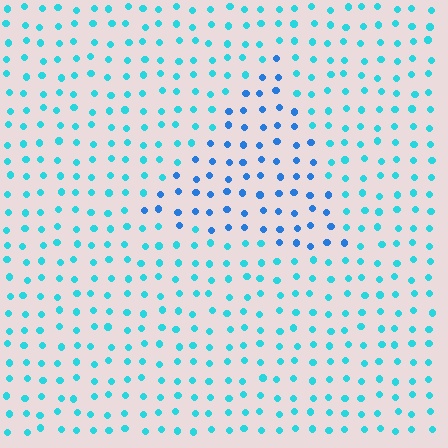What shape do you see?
I see a triangle.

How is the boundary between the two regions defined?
The boundary is defined purely by a slight shift in hue (about 30 degrees). Spacing, size, and orientation are identical on both sides.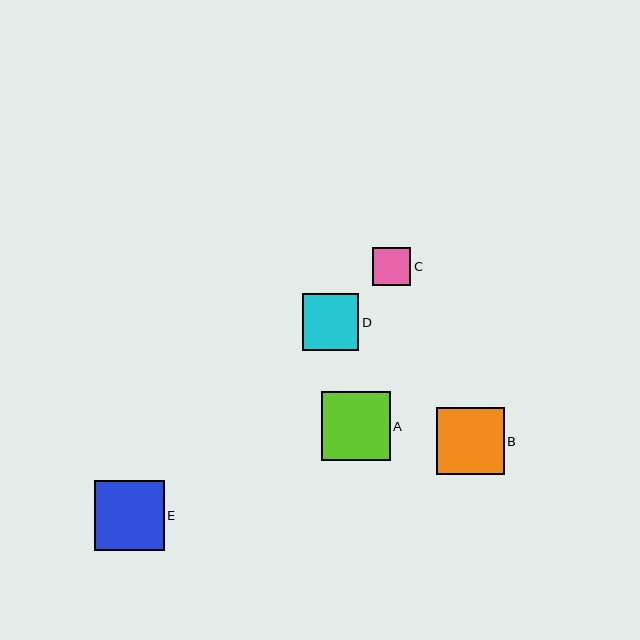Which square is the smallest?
Square C is the smallest with a size of approximately 38 pixels.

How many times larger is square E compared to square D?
Square E is approximately 1.2 times the size of square D.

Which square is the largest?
Square E is the largest with a size of approximately 70 pixels.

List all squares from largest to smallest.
From largest to smallest: E, A, B, D, C.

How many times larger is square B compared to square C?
Square B is approximately 1.8 times the size of square C.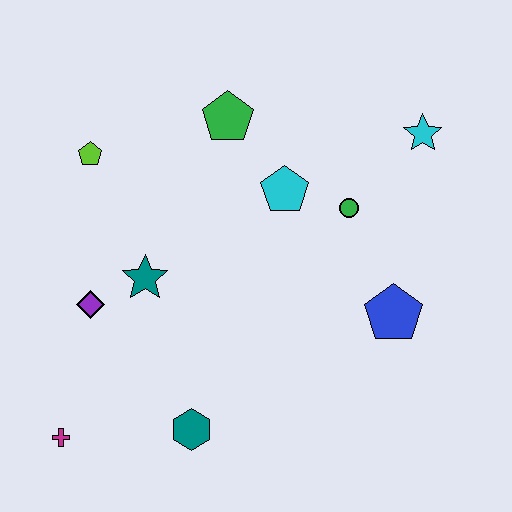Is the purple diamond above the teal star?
No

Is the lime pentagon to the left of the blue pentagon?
Yes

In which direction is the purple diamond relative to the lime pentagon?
The purple diamond is below the lime pentagon.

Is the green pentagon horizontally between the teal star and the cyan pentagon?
Yes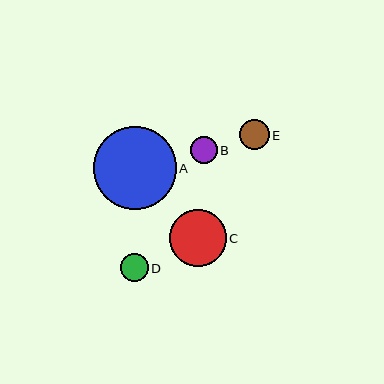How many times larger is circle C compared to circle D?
Circle C is approximately 2.1 times the size of circle D.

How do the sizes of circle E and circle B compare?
Circle E and circle B are approximately the same size.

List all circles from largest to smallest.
From largest to smallest: A, C, E, D, B.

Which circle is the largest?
Circle A is the largest with a size of approximately 83 pixels.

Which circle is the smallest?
Circle B is the smallest with a size of approximately 27 pixels.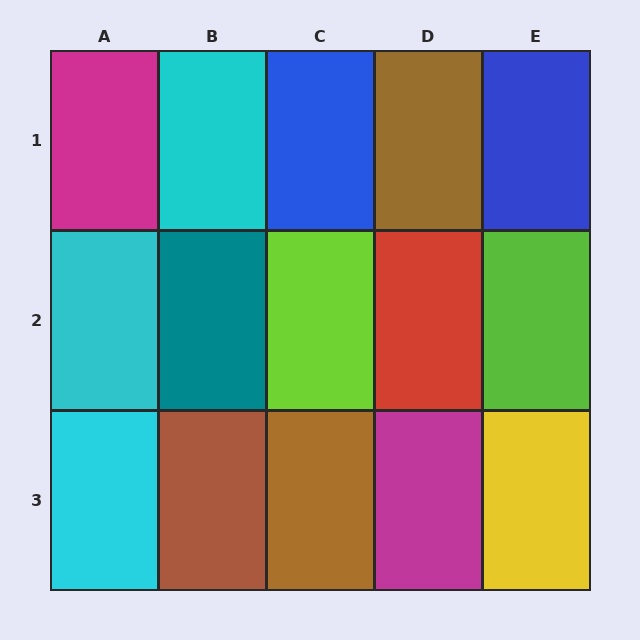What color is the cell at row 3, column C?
Brown.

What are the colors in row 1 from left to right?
Magenta, cyan, blue, brown, blue.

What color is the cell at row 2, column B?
Teal.